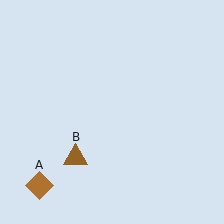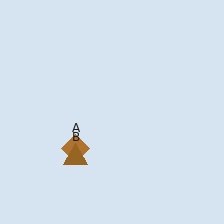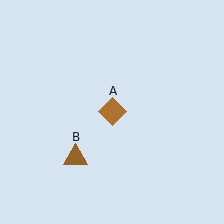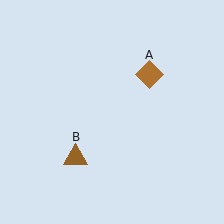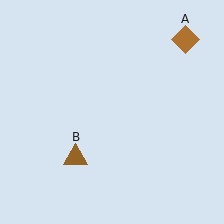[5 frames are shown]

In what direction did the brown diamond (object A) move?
The brown diamond (object A) moved up and to the right.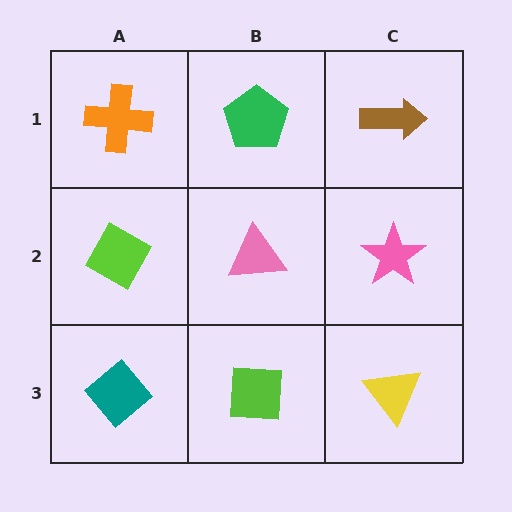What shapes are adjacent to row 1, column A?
A lime diamond (row 2, column A), a green pentagon (row 1, column B).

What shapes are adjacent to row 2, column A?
An orange cross (row 1, column A), a teal diamond (row 3, column A), a pink triangle (row 2, column B).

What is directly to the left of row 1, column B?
An orange cross.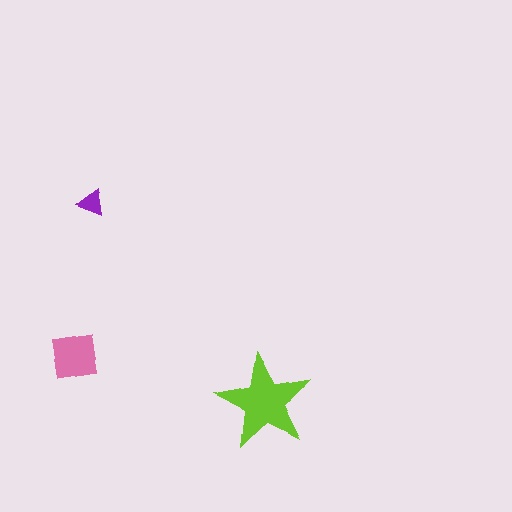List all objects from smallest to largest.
The purple triangle, the pink square, the lime star.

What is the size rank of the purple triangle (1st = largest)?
3rd.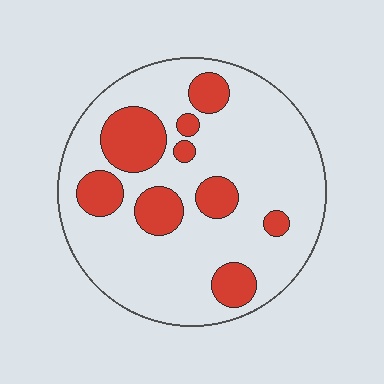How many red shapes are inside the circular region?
9.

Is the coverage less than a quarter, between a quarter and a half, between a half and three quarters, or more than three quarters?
Less than a quarter.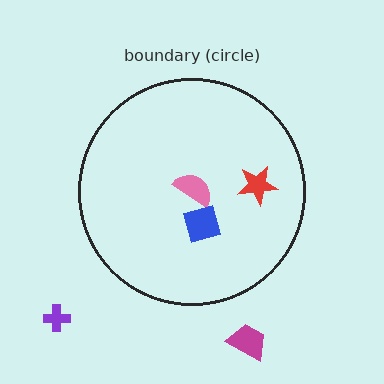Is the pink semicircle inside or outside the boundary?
Inside.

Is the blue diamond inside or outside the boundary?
Inside.